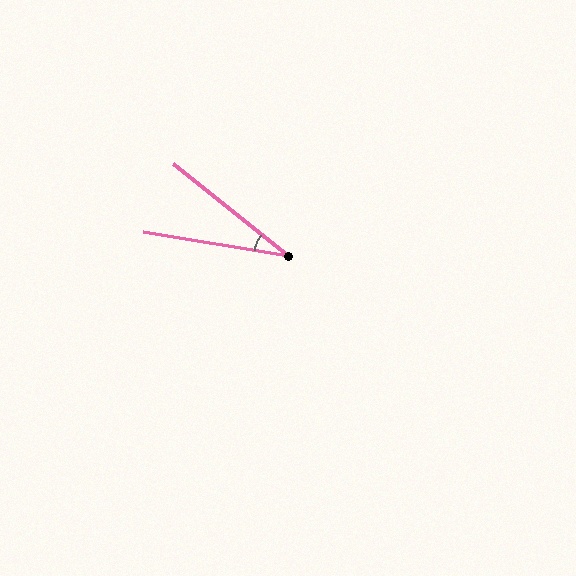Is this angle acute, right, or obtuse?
It is acute.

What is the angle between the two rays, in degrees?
Approximately 29 degrees.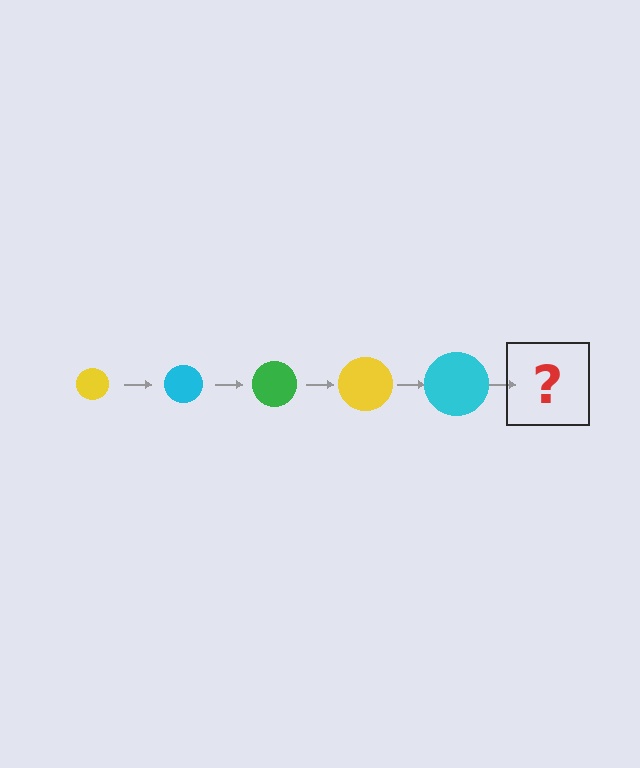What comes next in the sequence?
The next element should be a green circle, larger than the previous one.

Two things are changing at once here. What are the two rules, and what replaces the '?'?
The two rules are that the circle grows larger each step and the color cycles through yellow, cyan, and green. The '?' should be a green circle, larger than the previous one.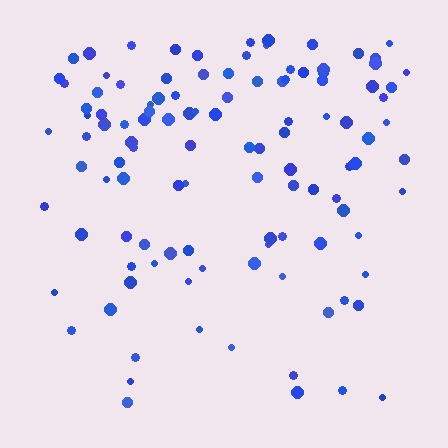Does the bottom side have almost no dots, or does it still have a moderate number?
Still a moderate number, just noticeably fewer than the top.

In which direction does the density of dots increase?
From bottom to top, with the top side densest.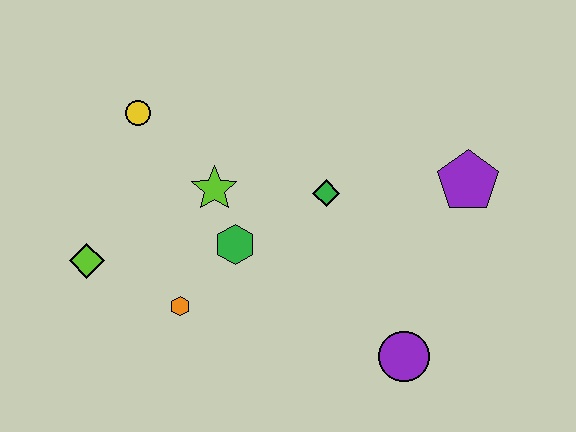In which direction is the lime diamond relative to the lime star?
The lime diamond is to the left of the lime star.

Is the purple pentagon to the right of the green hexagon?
Yes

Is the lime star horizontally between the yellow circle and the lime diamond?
No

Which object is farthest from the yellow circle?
The purple circle is farthest from the yellow circle.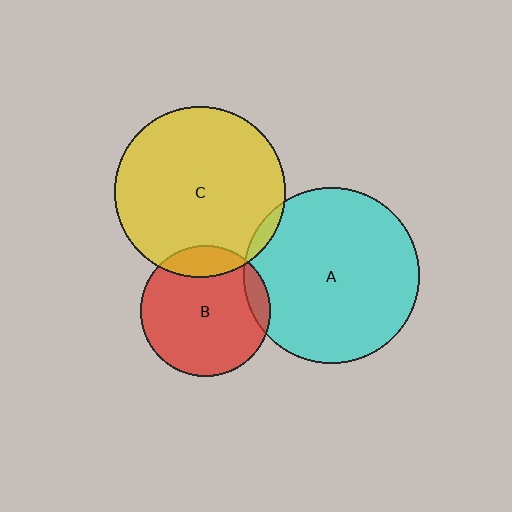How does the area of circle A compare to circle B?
Approximately 1.8 times.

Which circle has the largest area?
Circle A (cyan).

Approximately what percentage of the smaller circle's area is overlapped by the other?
Approximately 5%.